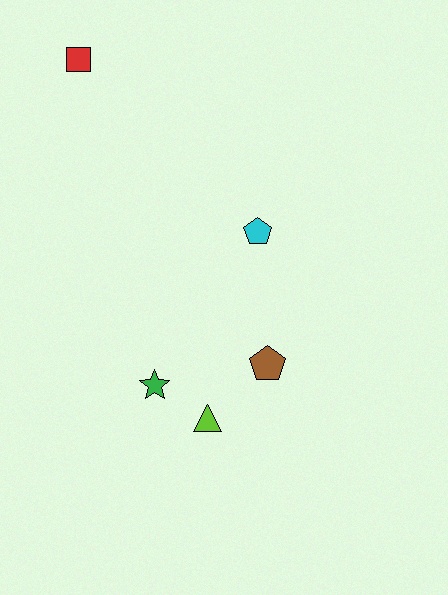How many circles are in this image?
There are no circles.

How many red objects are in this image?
There is 1 red object.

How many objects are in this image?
There are 5 objects.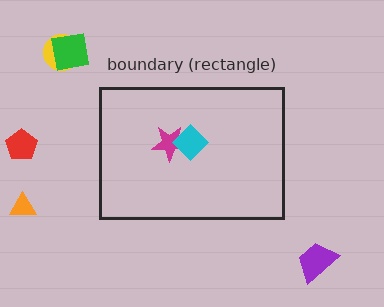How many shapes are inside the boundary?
2 inside, 5 outside.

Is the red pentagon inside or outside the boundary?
Outside.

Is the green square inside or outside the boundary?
Outside.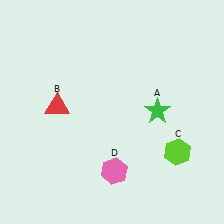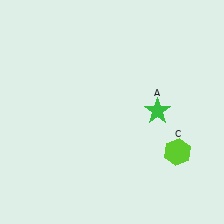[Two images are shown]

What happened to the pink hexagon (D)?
The pink hexagon (D) was removed in Image 2. It was in the bottom-right area of Image 1.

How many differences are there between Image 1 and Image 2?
There are 2 differences between the two images.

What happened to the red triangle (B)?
The red triangle (B) was removed in Image 2. It was in the top-left area of Image 1.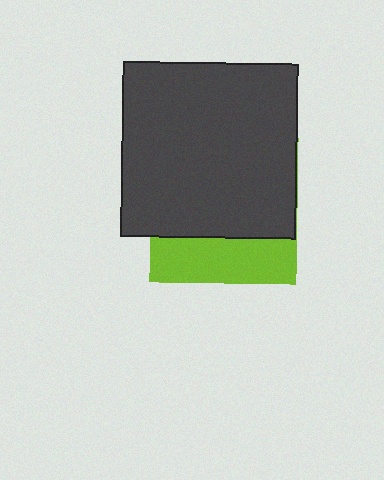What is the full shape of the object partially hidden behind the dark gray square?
The partially hidden object is a lime square.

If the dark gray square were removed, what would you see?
You would see the complete lime square.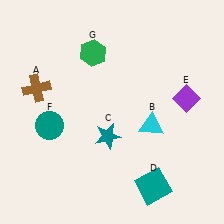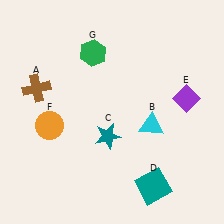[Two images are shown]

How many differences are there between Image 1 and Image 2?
There is 1 difference between the two images.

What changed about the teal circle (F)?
In Image 1, F is teal. In Image 2, it changed to orange.